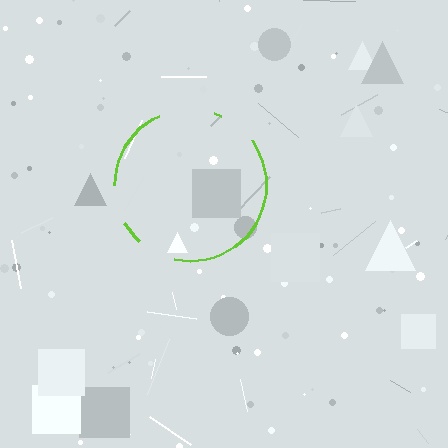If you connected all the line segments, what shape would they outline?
They would outline a circle.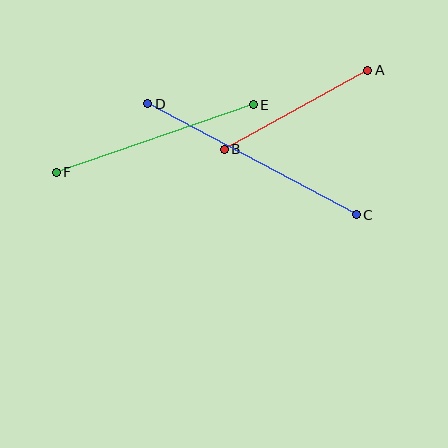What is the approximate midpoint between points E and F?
The midpoint is at approximately (155, 139) pixels.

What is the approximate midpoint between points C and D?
The midpoint is at approximately (252, 159) pixels.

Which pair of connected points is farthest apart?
Points C and D are farthest apart.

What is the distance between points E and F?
The distance is approximately 208 pixels.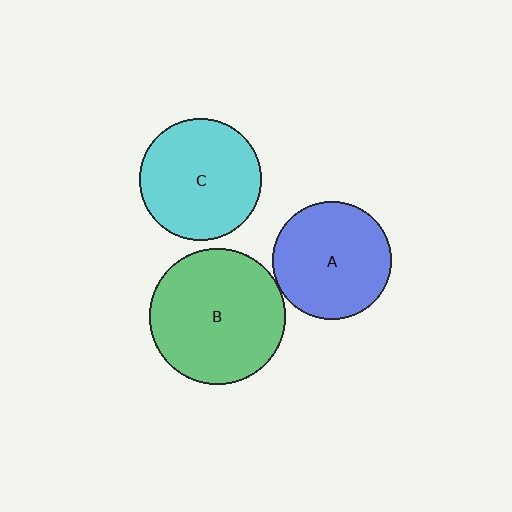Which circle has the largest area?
Circle B (green).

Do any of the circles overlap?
No, none of the circles overlap.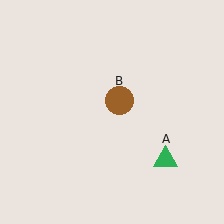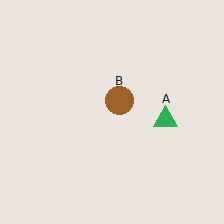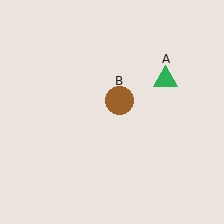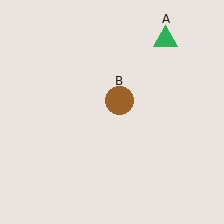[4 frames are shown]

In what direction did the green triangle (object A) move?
The green triangle (object A) moved up.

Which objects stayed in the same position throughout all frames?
Brown circle (object B) remained stationary.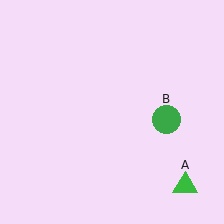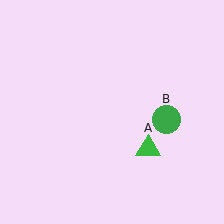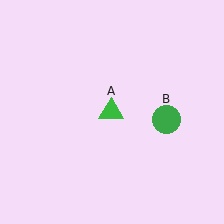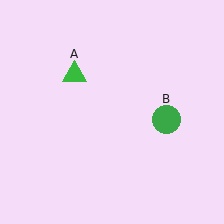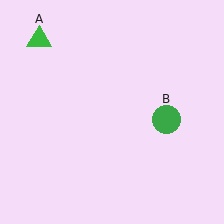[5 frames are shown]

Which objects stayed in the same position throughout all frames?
Green circle (object B) remained stationary.